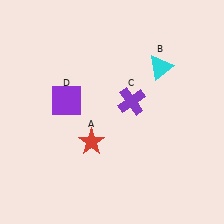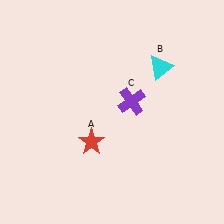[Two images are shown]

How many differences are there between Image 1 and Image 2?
There is 1 difference between the two images.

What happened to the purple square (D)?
The purple square (D) was removed in Image 2. It was in the top-left area of Image 1.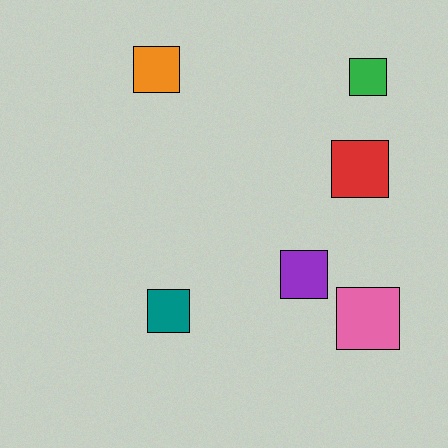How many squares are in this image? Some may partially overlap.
There are 6 squares.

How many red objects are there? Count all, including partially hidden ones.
There is 1 red object.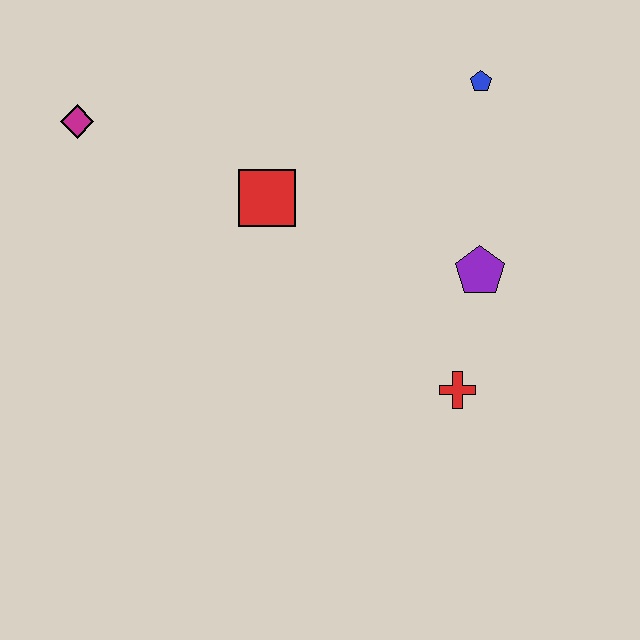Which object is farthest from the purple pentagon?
The magenta diamond is farthest from the purple pentagon.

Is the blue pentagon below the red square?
No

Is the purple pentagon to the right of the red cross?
Yes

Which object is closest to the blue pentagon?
The purple pentagon is closest to the blue pentagon.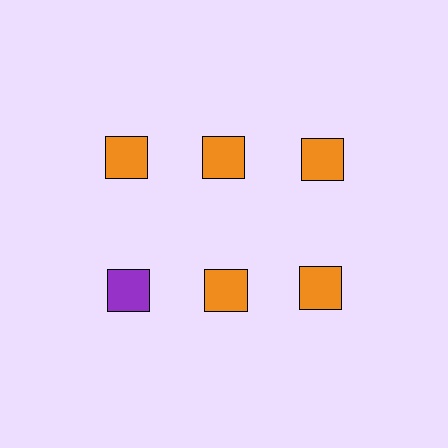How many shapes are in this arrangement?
There are 6 shapes arranged in a grid pattern.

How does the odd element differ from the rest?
It has a different color: purple instead of orange.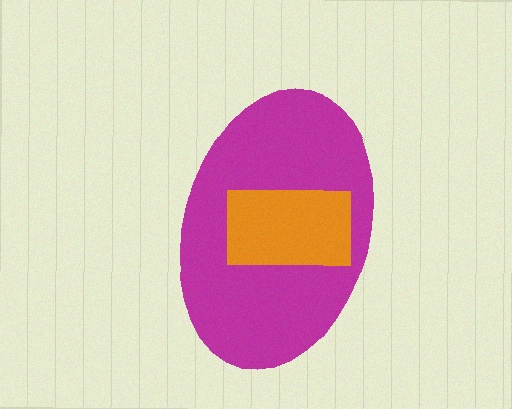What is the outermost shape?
The magenta ellipse.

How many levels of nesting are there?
2.